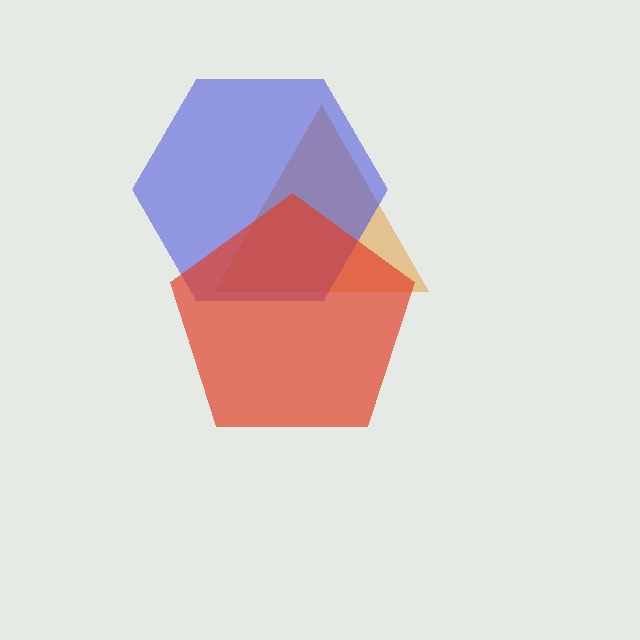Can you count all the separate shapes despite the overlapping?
Yes, there are 3 separate shapes.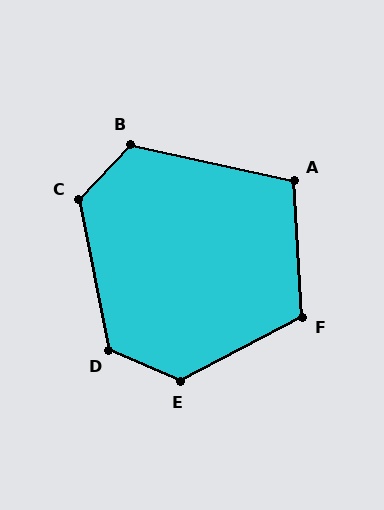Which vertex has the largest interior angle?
E, at approximately 129 degrees.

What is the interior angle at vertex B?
Approximately 121 degrees (obtuse).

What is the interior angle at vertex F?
Approximately 114 degrees (obtuse).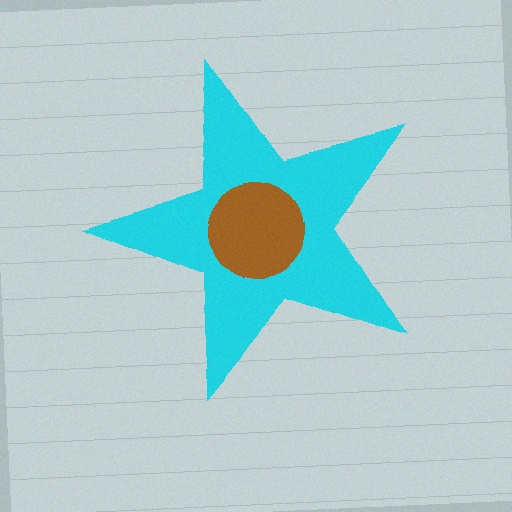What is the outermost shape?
The cyan star.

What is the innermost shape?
The brown circle.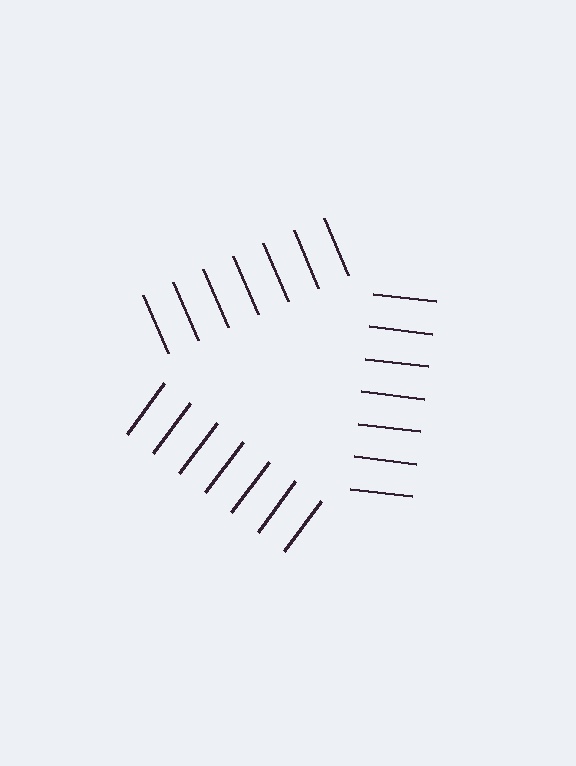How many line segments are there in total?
21 — 7 along each of the 3 edges.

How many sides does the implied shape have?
3 sides — the line-ends trace a triangle.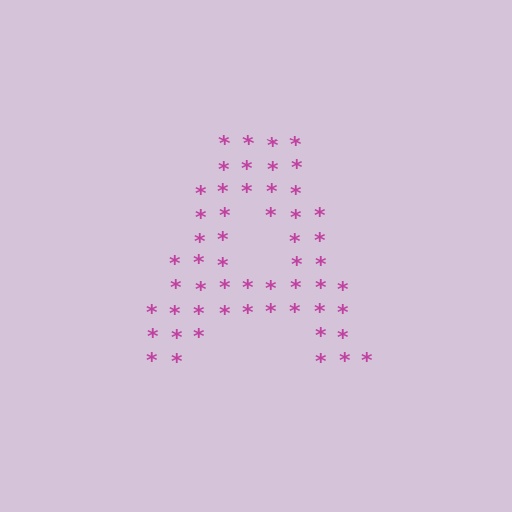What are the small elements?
The small elements are asterisks.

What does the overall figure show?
The overall figure shows the letter A.